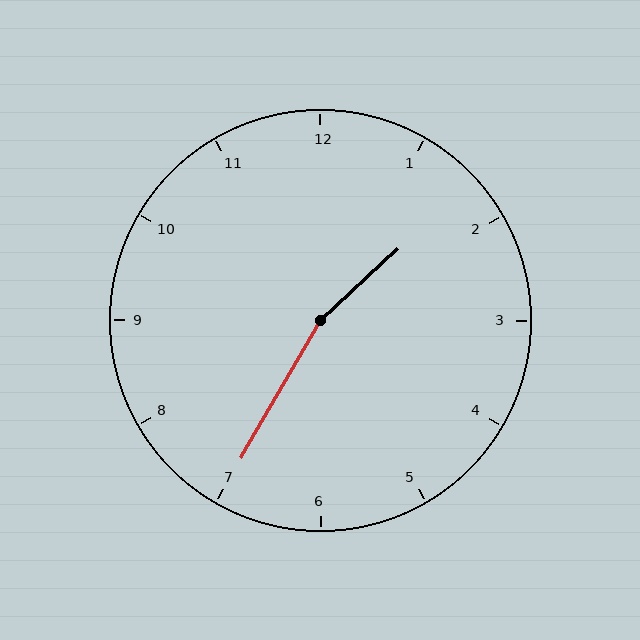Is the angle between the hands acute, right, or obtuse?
It is obtuse.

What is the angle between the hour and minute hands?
Approximately 162 degrees.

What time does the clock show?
1:35.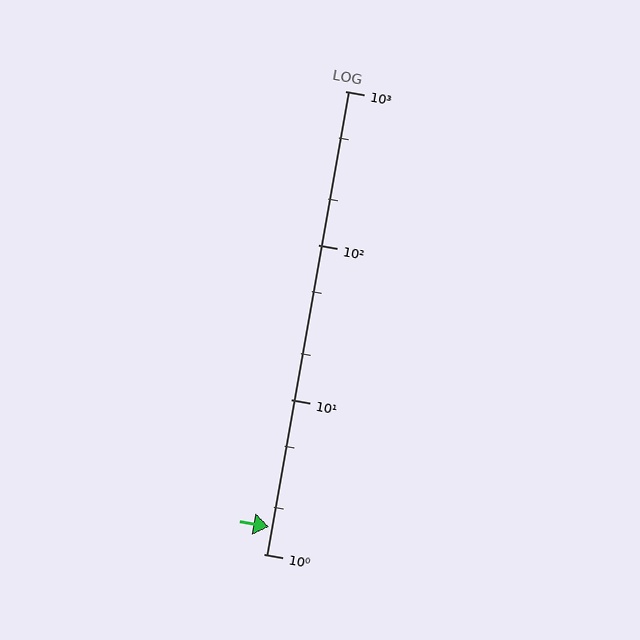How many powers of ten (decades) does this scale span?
The scale spans 3 decades, from 1 to 1000.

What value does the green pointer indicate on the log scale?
The pointer indicates approximately 1.5.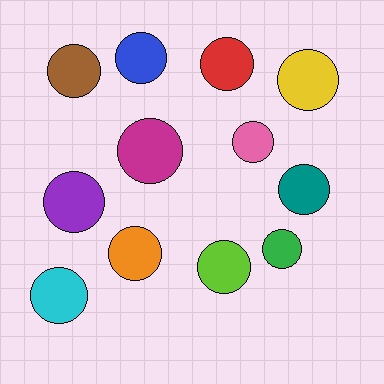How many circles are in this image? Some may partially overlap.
There are 12 circles.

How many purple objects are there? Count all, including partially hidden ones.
There is 1 purple object.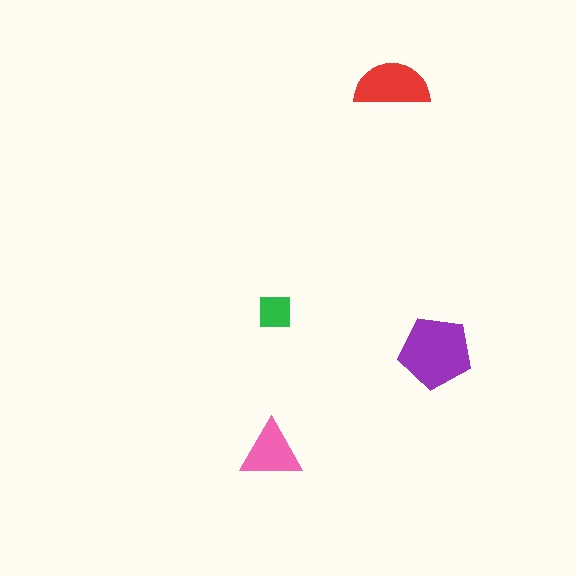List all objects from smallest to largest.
The green square, the pink triangle, the red semicircle, the purple pentagon.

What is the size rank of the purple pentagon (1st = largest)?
1st.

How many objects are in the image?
There are 4 objects in the image.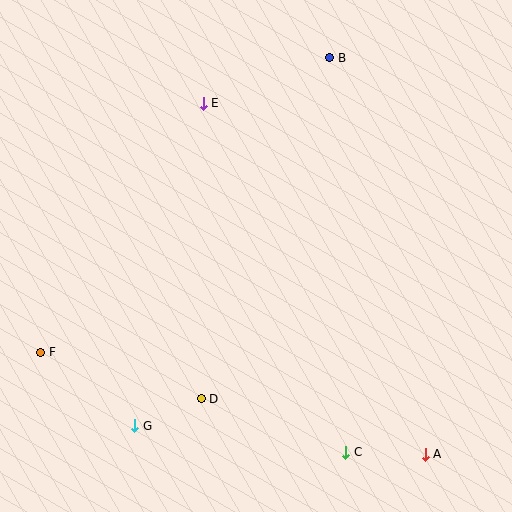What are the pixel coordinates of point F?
Point F is at (41, 352).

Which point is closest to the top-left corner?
Point E is closest to the top-left corner.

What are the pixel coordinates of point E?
Point E is at (203, 103).